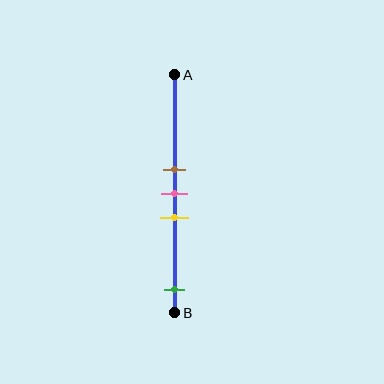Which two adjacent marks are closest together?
The brown and pink marks are the closest adjacent pair.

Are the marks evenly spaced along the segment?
No, the marks are not evenly spaced.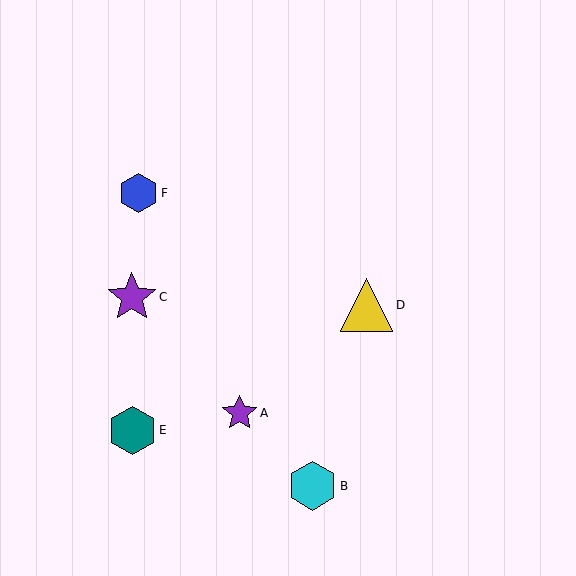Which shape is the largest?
The yellow triangle (labeled D) is the largest.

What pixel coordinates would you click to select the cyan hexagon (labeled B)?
Click at (312, 486) to select the cyan hexagon B.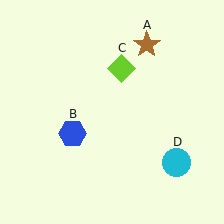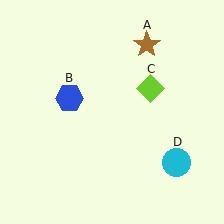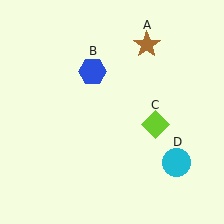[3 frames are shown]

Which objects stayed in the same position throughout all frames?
Brown star (object A) and cyan circle (object D) remained stationary.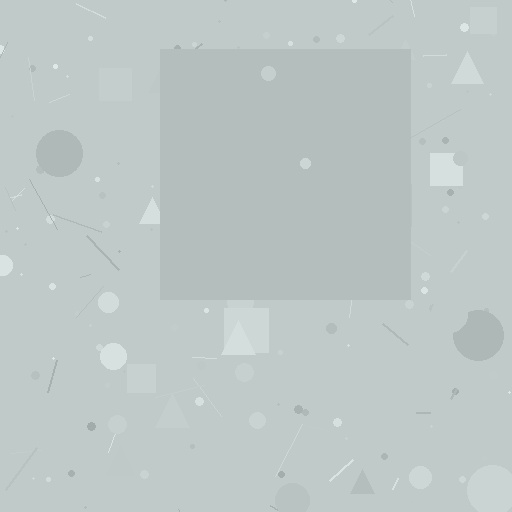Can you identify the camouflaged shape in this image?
The camouflaged shape is a square.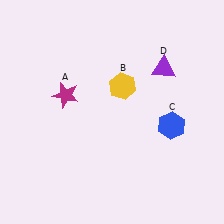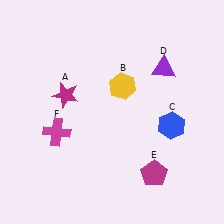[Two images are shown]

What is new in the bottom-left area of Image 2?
A magenta cross (F) was added in the bottom-left area of Image 2.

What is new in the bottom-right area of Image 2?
A magenta pentagon (E) was added in the bottom-right area of Image 2.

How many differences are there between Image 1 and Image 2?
There are 2 differences between the two images.